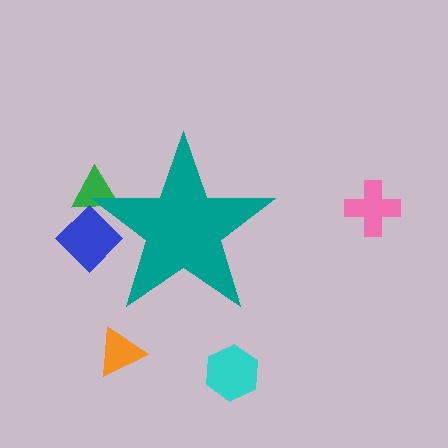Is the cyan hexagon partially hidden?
No, the cyan hexagon is fully visible.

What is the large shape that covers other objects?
A teal star.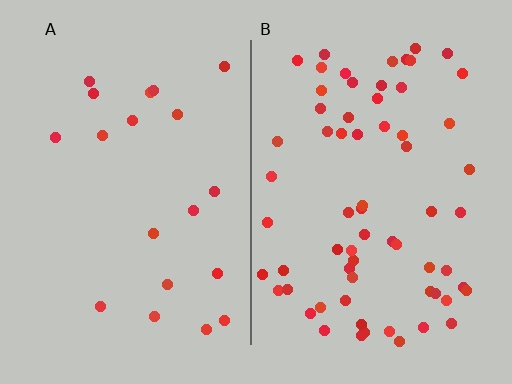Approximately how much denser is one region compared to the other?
Approximately 3.3× — region B over region A.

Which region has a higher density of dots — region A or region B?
B (the right).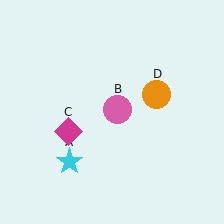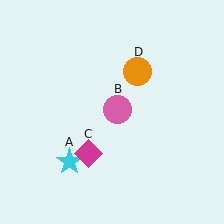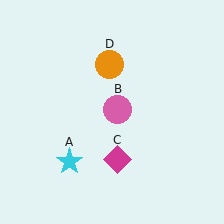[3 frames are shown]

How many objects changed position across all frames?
2 objects changed position: magenta diamond (object C), orange circle (object D).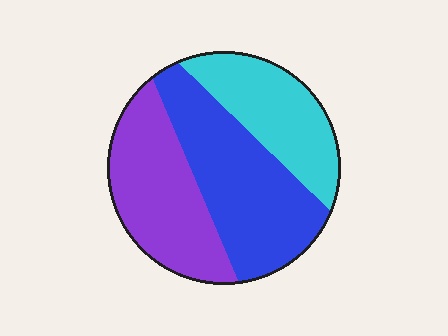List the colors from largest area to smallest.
From largest to smallest: blue, purple, cyan.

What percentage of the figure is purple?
Purple takes up about one third (1/3) of the figure.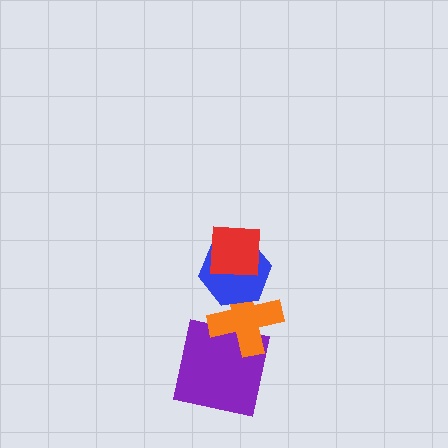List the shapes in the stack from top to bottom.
From top to bottom: the red square, the blue hexagon, the orange cross, the purple square.